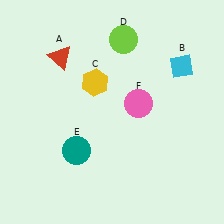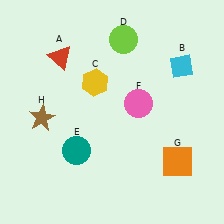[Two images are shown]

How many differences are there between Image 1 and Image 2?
There are 2 differences between the two images.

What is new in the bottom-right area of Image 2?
An orange square (G) was added in the bottom-right area of Image 2.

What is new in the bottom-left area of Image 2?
A brown star (H) was added in the bottom-left area of Image 2.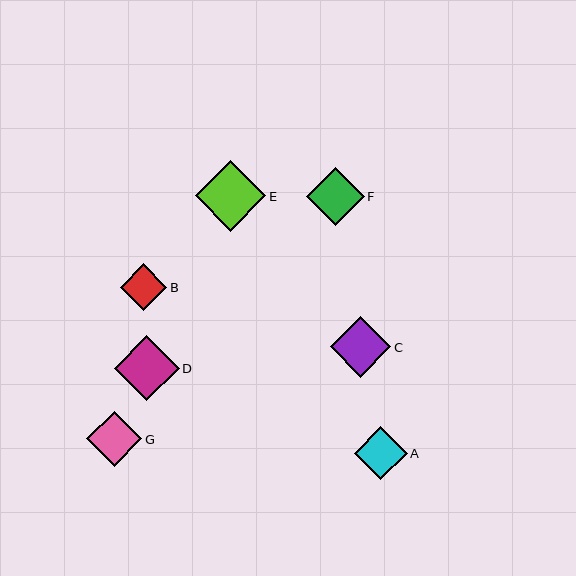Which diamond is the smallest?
Diamond B is the smallest with a size of approximately 47 pixels.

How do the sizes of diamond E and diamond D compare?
Diamond E and diamond D are approximately the same size.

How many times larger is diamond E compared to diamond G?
Diamond E is approximately 1.3 times the size of diamond G.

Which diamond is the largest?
Diamond E is the largest with a size of approximately 70 pixels.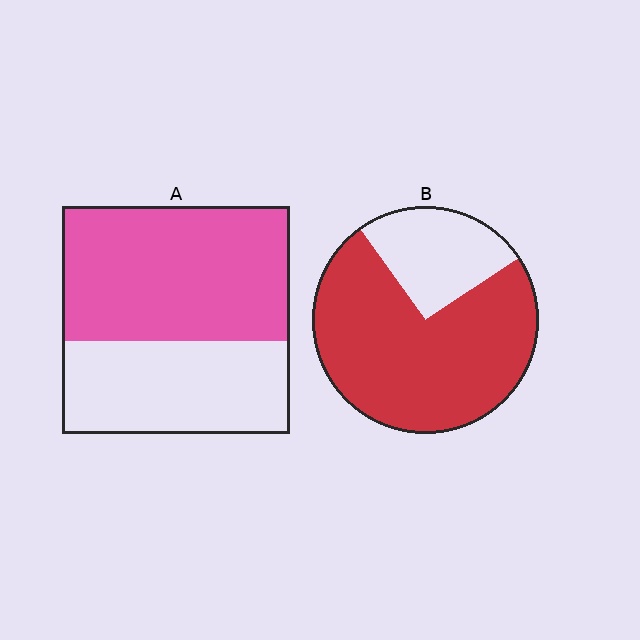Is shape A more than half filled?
Yes.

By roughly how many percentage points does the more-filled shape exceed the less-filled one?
By roughly 15 percentage points (B over A).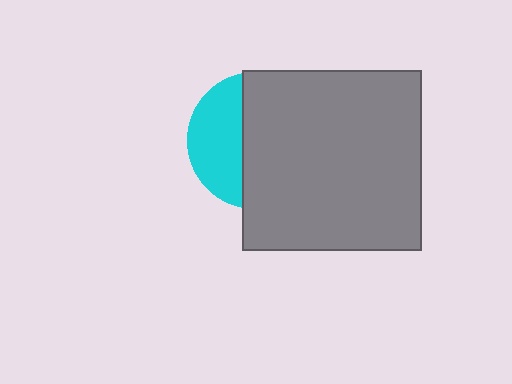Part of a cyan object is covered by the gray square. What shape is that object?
It is a circle.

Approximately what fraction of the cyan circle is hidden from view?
Roughly 63% of the cyan circle is hidden behind the gray square.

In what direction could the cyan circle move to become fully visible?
The cyan circle could move left. That would shift it out from behind the gray square entirely.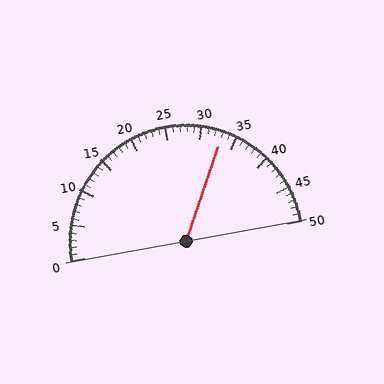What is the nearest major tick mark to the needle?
The nearest major tick mark is 35.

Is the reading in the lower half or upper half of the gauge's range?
The reading is in the upper half of the range (0 to 50).